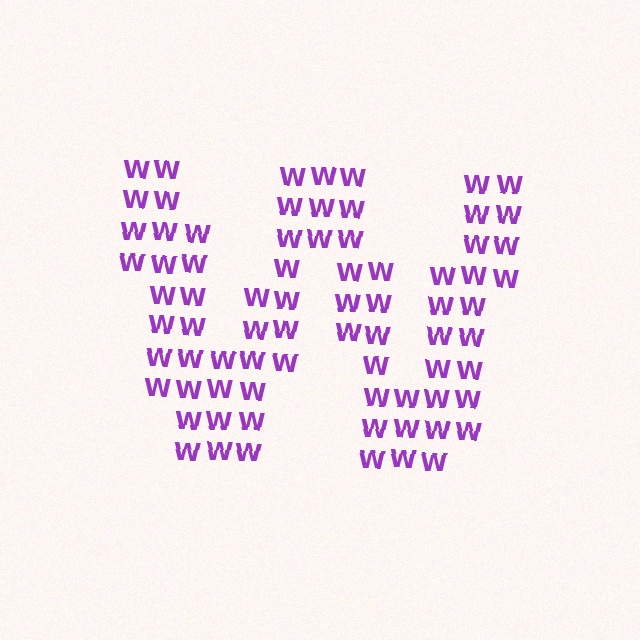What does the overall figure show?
The overall figure shows the letter W.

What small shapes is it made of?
It is made of small letter W's.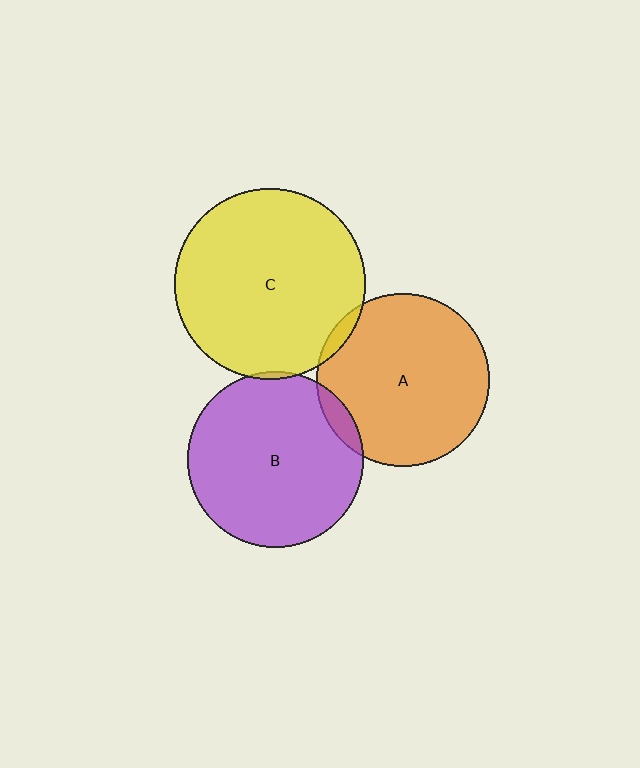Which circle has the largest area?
Circle C (yellow).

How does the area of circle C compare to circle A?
Approximately 1.2 times.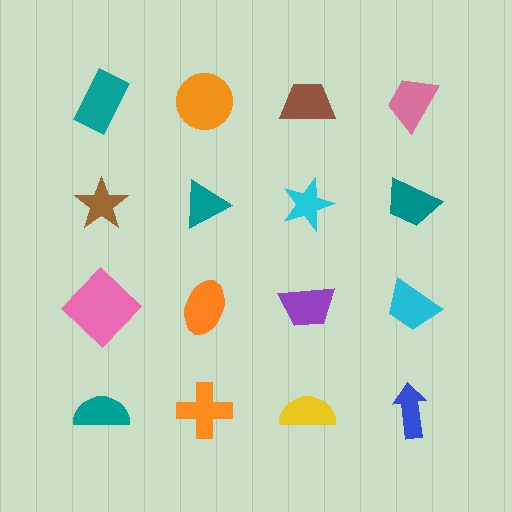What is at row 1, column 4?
A pink trapezoid.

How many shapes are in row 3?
4 shapes.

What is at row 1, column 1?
A teal rectangle.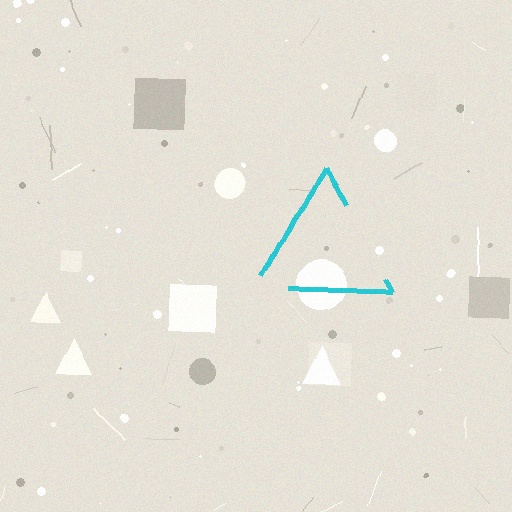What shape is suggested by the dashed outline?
The dashed outline suggests a triangle.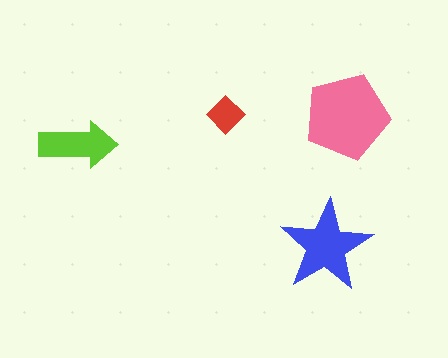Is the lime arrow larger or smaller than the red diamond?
Larger.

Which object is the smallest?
The red diamond.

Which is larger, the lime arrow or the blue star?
The blue star.